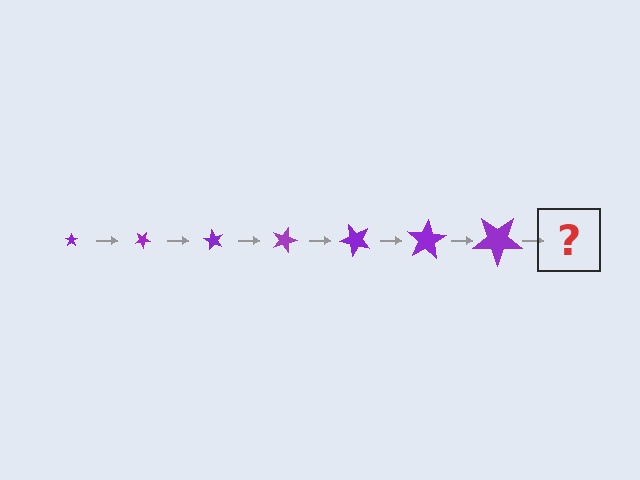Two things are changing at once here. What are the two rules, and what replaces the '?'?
The two rules are that the star grows larger each step and it rotates 30 degrees each step. The '?' should be a star, larger than the previous one and rotated 210 degrees from the start.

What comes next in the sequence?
The next element should be a star, larger than the previous one and rotated 210 degrees from the start.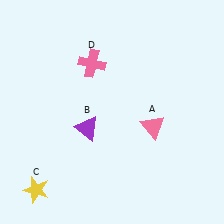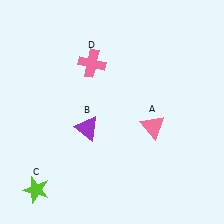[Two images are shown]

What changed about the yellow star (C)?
In Image 1, C is yellow. In Image 2, it changed to lime.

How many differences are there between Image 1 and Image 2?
There is 1 difference between the two images.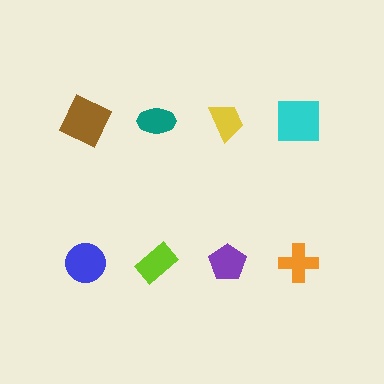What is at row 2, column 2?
A lime rectangle.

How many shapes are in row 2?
4 shapes.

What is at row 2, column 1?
A blue circle.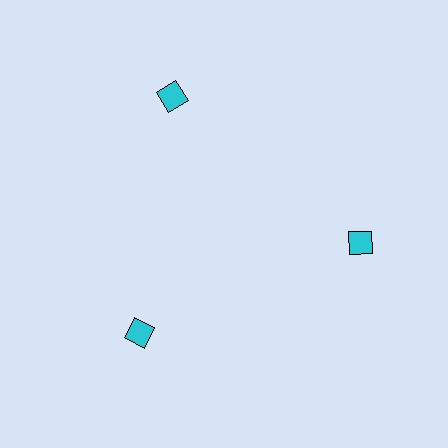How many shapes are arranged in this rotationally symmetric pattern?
There are 3 shapes, arranged in 3 groups of 1.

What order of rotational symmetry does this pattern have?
This pattern has 3-fold rotational symmetry.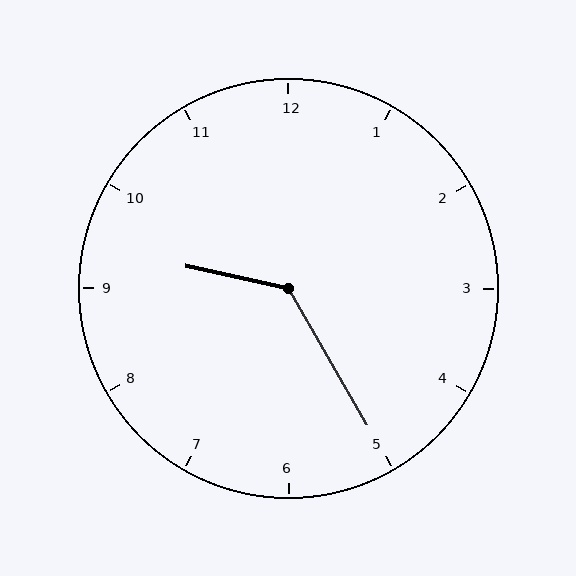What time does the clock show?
9:25.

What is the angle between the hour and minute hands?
Approximately 132 degrees.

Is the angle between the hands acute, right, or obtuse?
It is obtuse.